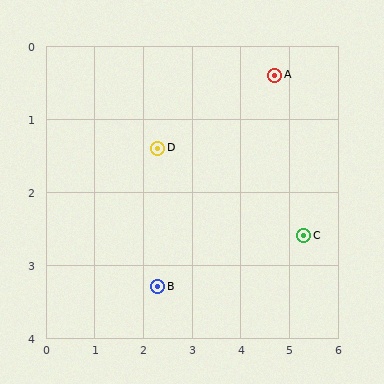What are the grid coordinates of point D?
Point D is at approximately (2.3, 1.4).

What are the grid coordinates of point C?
Point C is at approximately (5.3, 2.6).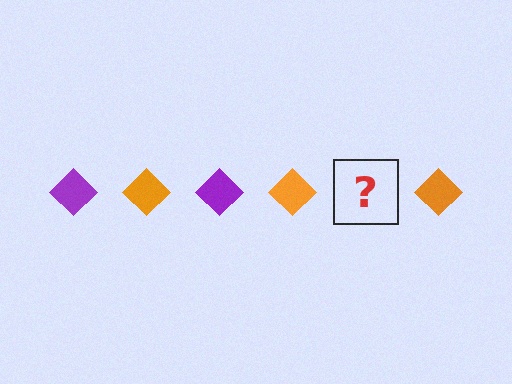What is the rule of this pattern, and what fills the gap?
The rule is that the pattern cycles through purple, orange diamonds. The gap should be filled with a purple diamond.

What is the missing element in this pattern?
The missing element is a purple diamond.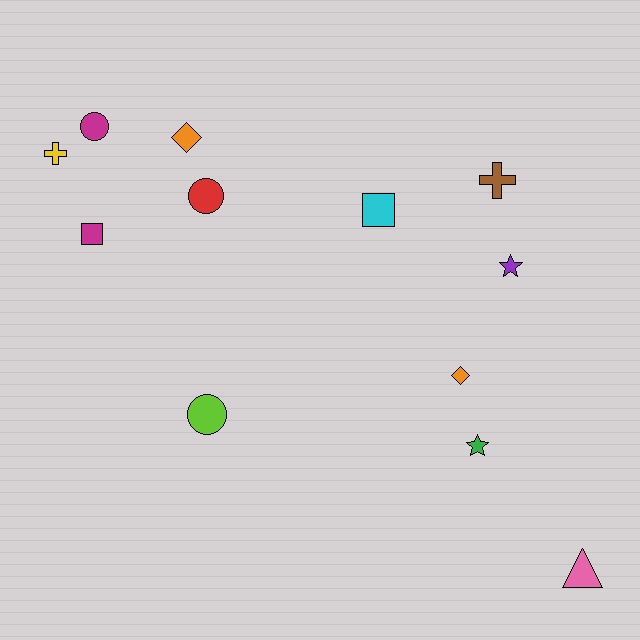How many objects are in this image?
There are 12 objects.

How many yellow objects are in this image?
There is 1 yellow object.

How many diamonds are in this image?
There are 2 diamonds.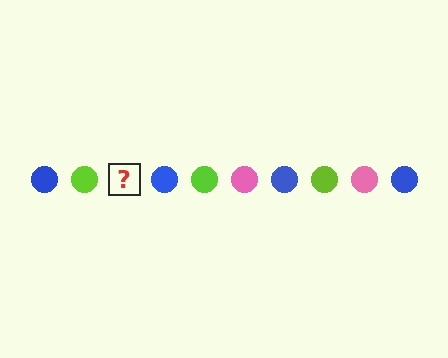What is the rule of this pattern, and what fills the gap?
The rule is that the pattern cycles through blue, lime, pink circles. The gap should be filled with a pink circle.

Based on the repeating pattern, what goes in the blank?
The blank should be a pink circle.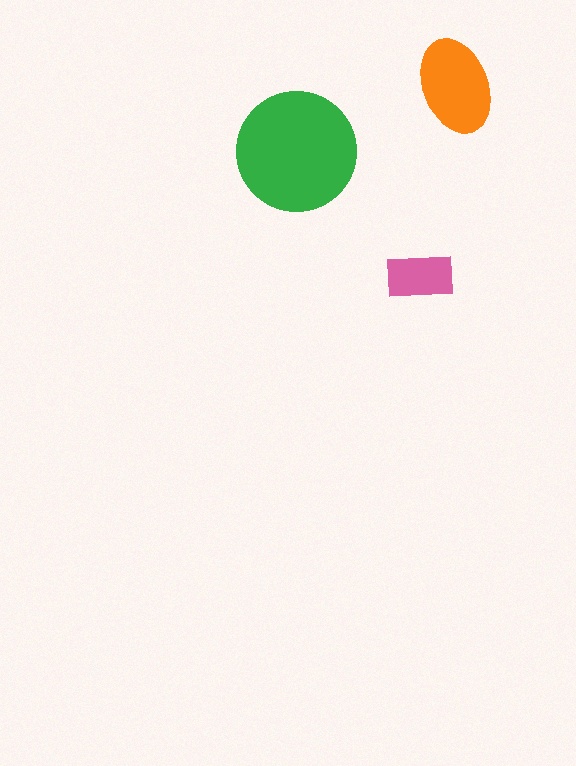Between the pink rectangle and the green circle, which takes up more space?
The green circle.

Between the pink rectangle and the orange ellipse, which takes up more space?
The orange ellipse.